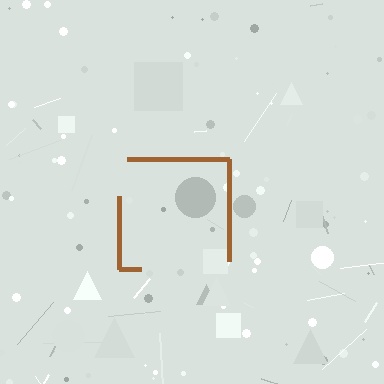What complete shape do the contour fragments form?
The contour fragments form a square.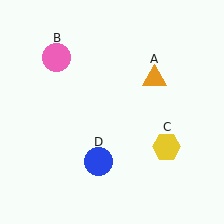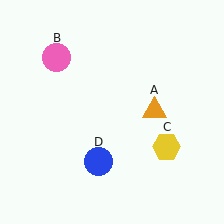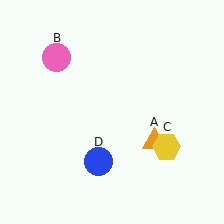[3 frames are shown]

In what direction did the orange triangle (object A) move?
The orange triangle (object A) moved down.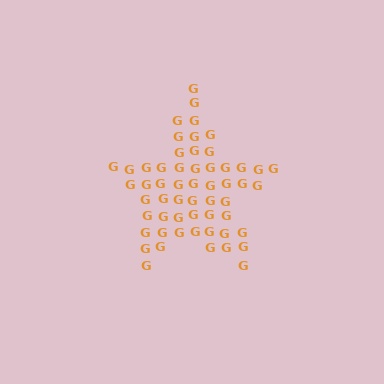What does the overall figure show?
The overall figure shows a star.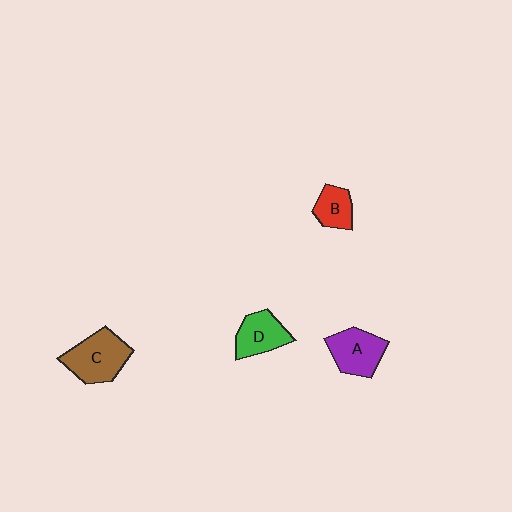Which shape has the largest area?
Shape C (brown).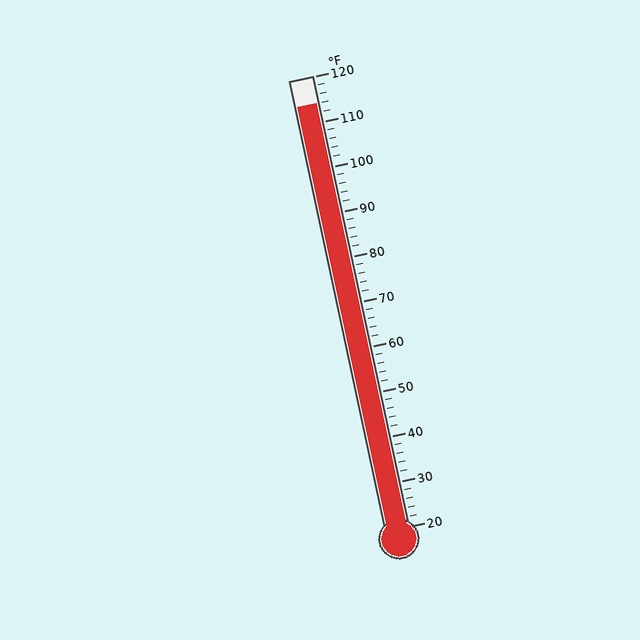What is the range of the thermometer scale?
The thermometer scale ranges from 20°F to 120°F.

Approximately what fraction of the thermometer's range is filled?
The thermometer is filled to approximately 95% of its range.